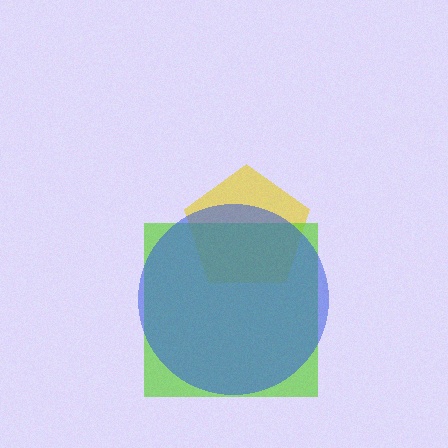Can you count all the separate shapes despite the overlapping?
Yes, there are 3 separate shapes.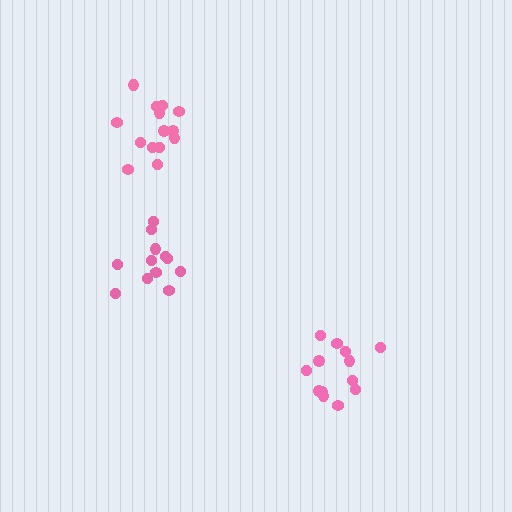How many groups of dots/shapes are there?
There are 3 groups.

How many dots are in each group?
Group 1: 12 dots, Group 2: 14 dots, Group 3: 13 dots (39 total).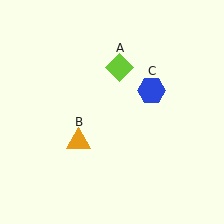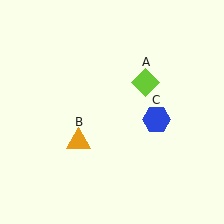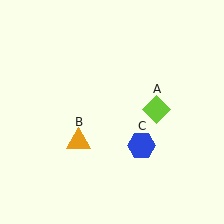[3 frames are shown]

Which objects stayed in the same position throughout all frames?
Orange triangle (object B) remained stationary.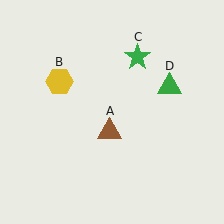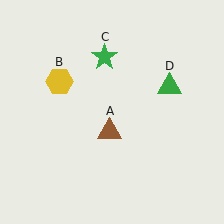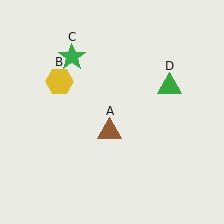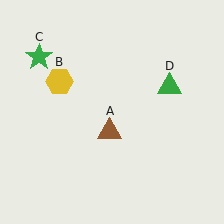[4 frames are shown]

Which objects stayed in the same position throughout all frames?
Brown triangle (object A) and yellow hexagon (object B) and green triangle (object D) remained stationary.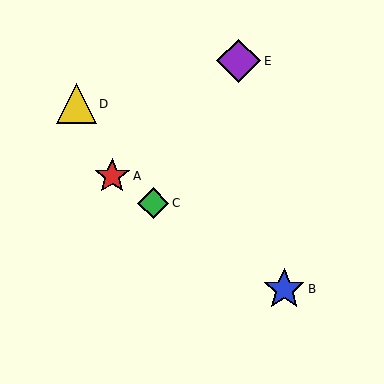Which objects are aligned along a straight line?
Objects A, B, C are aligned along a straight line.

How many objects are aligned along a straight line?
3 objects (A, B, C) are aligned along a straight line.